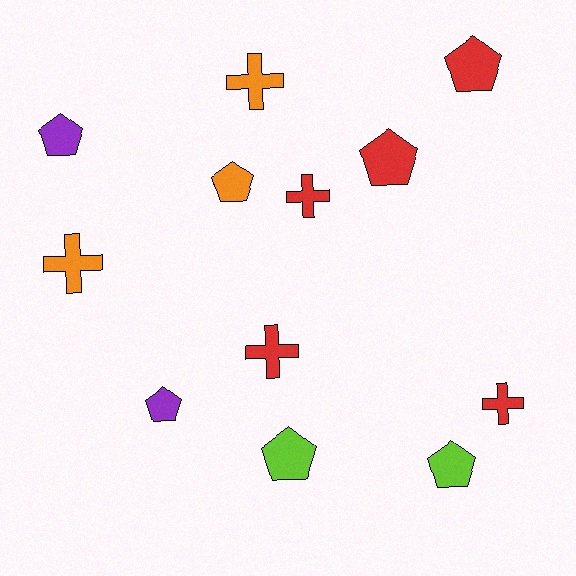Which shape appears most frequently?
Pentagon, with 7 objects.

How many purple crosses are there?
There are no purple crosses.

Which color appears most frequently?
Red, with 5 objects.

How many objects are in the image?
There are 12 objects.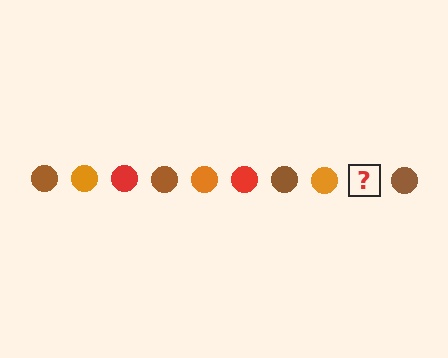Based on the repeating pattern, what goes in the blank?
The blank should be a red circle.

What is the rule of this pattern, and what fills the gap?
The rule is that the pattern cycles through brown, orange, red circles. The gap should be filled with a red circle.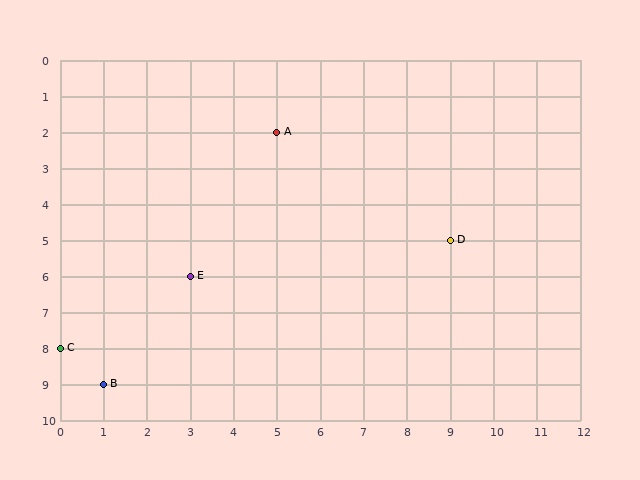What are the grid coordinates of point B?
Point B is at grid coordinates (1, 9).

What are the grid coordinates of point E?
Point E is at grid coordinates (3, 6).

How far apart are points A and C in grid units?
Points A and C are 5 columns and 6 rows apart (about 7.8 grid units diagonally).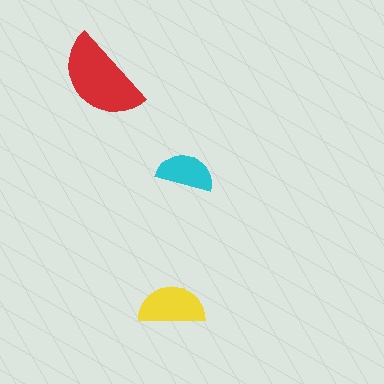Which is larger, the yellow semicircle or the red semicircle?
The red one.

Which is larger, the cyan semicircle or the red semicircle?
The red one.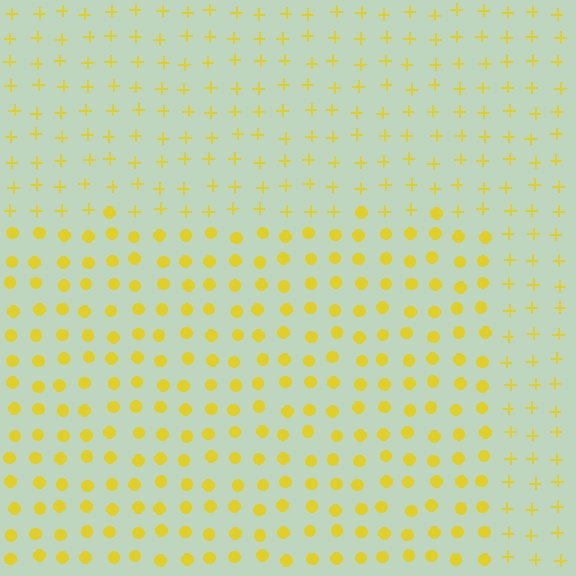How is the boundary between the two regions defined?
The boundary is defined by a change in element shape: circles inside vs. plus signs outside. All elements share the same color and spacing.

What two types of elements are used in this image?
The image uses circles inside the rectangle region and plus signs outside it.